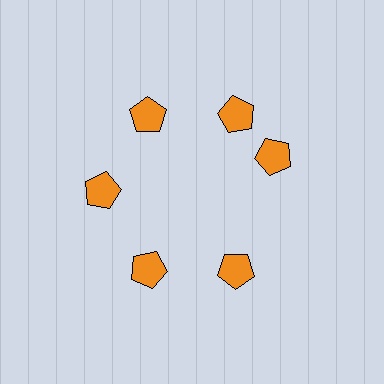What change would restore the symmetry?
The symmetry would be restored by rotating it back into even spacing with its neighbors so that all 6 pentagons sit at equal angles and equal distance from the center.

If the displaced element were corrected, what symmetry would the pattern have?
It would have 6-fold rotational symmetry — the pattern would map onto itself every 60 degrees.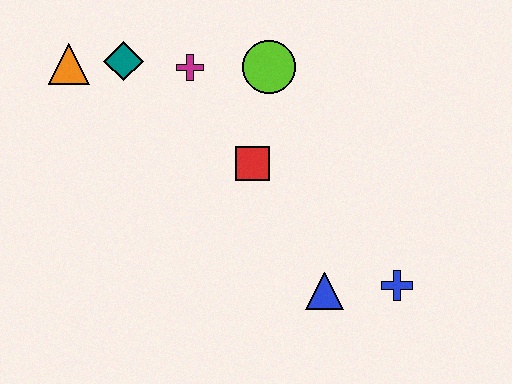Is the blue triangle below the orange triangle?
Yes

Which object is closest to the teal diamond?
The orange triangle is closest to the teal diamond.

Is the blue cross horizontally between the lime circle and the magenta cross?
No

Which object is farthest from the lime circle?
The blue cross is farthest from the lime circle.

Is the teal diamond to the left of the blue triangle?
Yes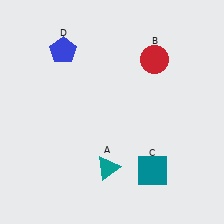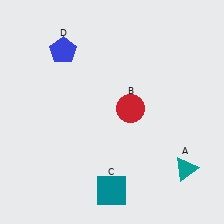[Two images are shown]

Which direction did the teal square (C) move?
The teal square (C) moved left.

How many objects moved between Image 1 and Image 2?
3 objects moved between the two images.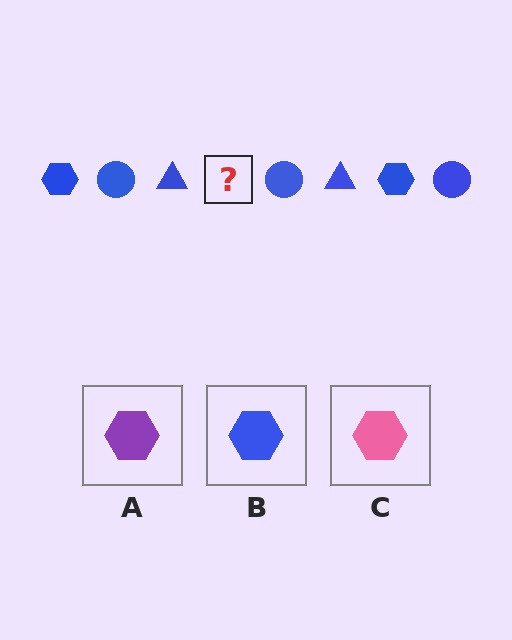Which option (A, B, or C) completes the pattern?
B.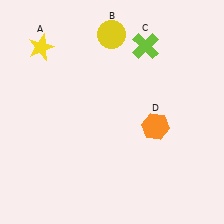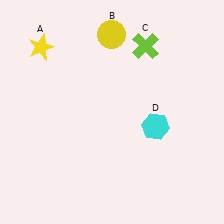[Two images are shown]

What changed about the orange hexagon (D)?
In Image 1, D is orange. In Image 2, it changed to cyan.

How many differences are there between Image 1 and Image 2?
There is 1 difference between the two images.